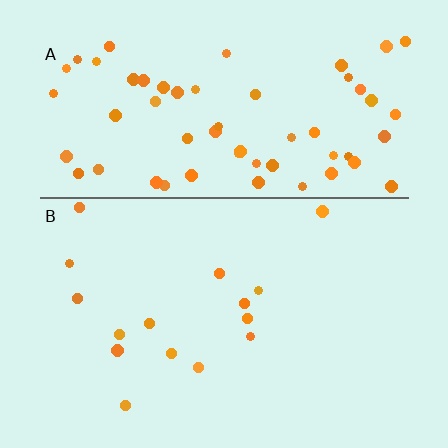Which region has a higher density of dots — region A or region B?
A (the top).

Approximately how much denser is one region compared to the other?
Approximately 4.0× — region A over region B.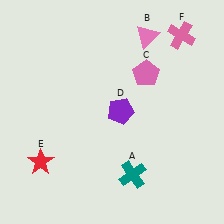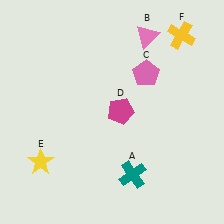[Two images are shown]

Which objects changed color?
D changed from purple to magenta. E changed from red to yellow. F changed from pink to yellow.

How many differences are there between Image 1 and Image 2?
There are 3 differences between the two images.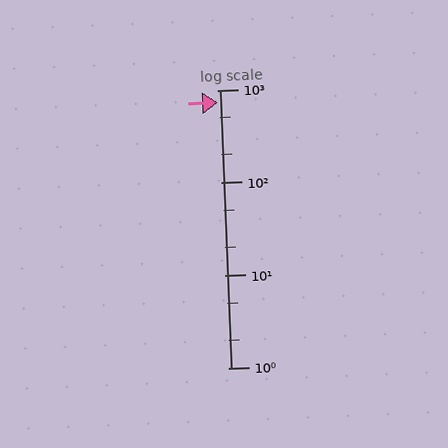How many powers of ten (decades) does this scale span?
The scale spans 3 decades, from 1 to 1000.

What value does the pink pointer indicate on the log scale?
The pointer indicates approximately 740.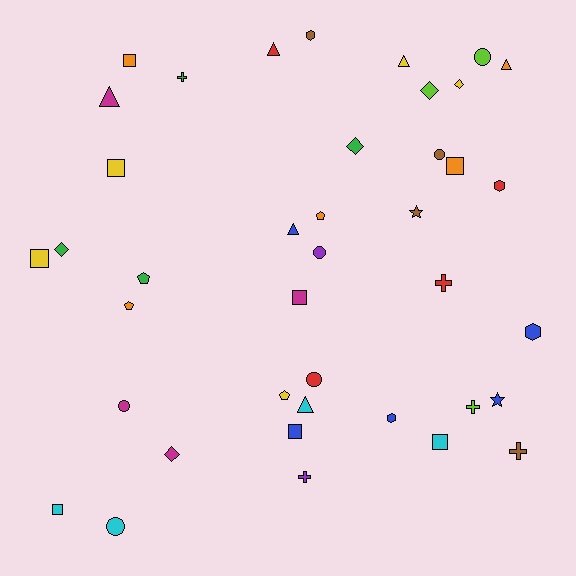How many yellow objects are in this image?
There are 5 yellow objects.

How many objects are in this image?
There are 40 objects.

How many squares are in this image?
There are 8 squares.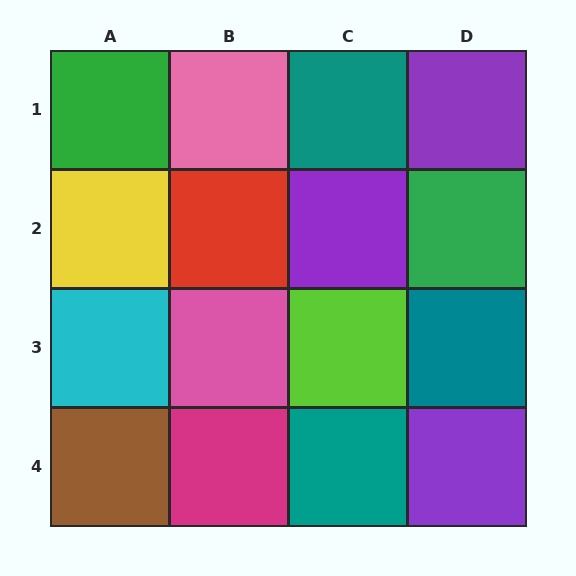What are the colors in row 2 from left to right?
Yellow, red, purple, green.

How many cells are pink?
2 cells are pink.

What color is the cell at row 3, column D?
Teal.